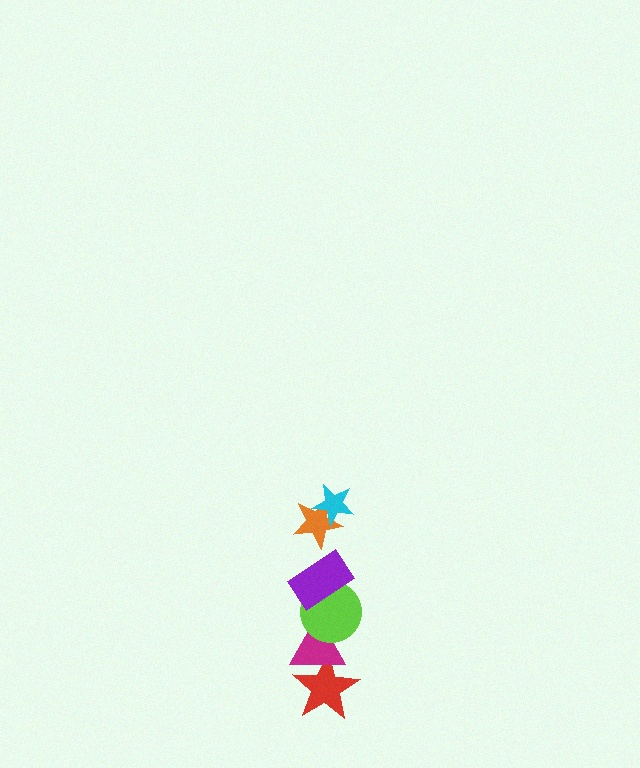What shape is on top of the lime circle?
The purple rectangle is on top of the lime circle.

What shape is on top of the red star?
The magenta triangle is on top of the red star.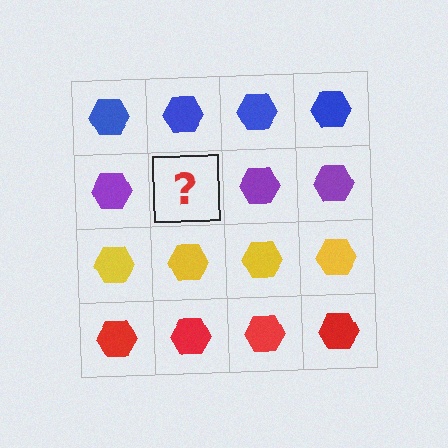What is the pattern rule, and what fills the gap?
The rule is that each row has a consistent color. The gap should be filled with a purple hexagon.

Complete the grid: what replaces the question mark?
The question mark should be replaced with a purple hexagon.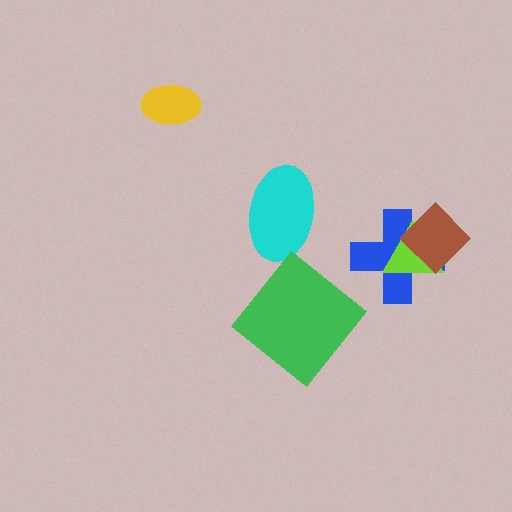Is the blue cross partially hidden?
Yes, it is partially covered by another shape.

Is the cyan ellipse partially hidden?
No, no other shape covers it.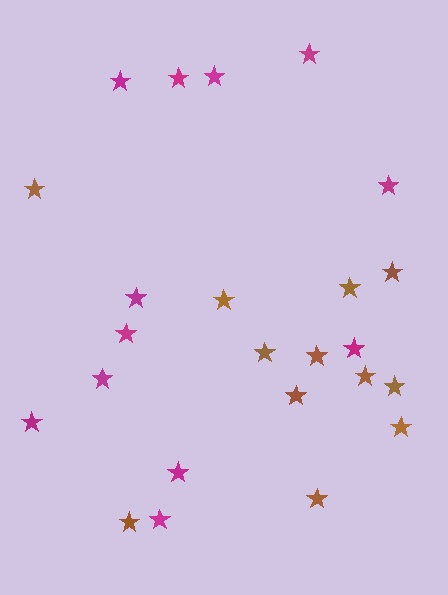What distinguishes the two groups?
There are 2 groups: one group of brown stars (12) and one group of magenta stars (12).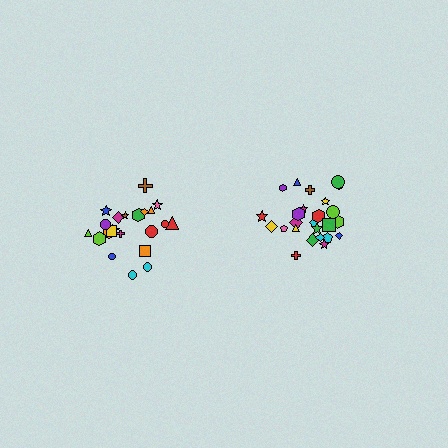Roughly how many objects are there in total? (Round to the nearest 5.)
Roughly 45 objects in total.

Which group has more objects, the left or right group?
The right group.